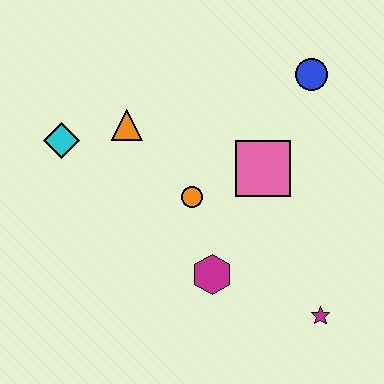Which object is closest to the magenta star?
The magenta hexagon is closest to the magenta star.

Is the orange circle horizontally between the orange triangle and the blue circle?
Yes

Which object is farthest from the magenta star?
The cyan diamond is farthest from the magenta star.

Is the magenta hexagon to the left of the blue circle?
Yes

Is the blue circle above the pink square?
Yes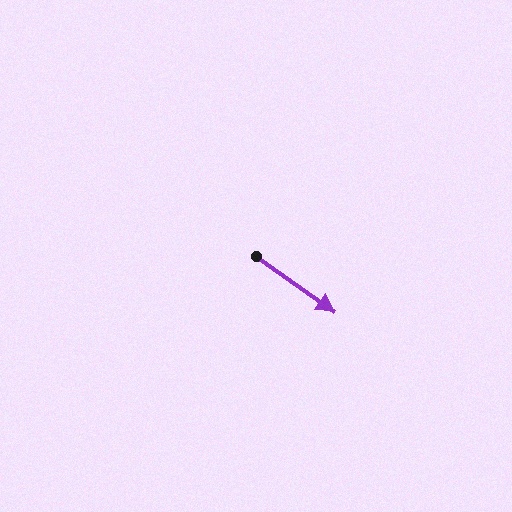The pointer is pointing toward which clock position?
Roughly 4 o'clock.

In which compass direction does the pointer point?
Southeast.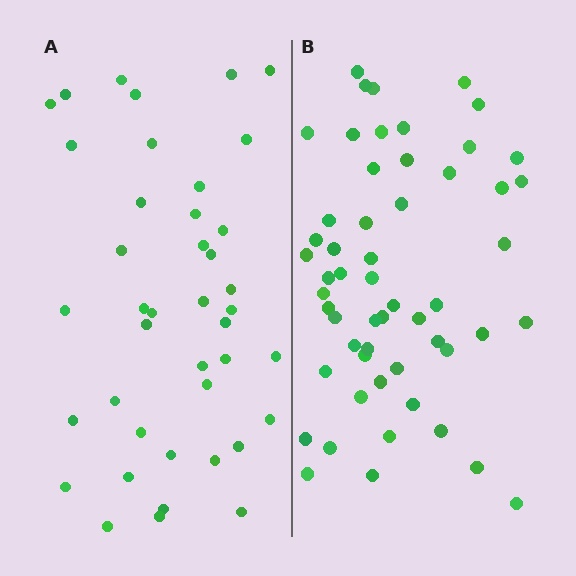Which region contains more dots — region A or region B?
Region B (the right region) has more dots.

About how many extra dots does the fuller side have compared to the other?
Region B has approximately 15 more dots than region A.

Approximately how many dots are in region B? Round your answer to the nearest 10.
About 60 dots. (The exact count is 55, which rounds to 60.)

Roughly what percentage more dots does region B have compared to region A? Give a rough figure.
About 35% more.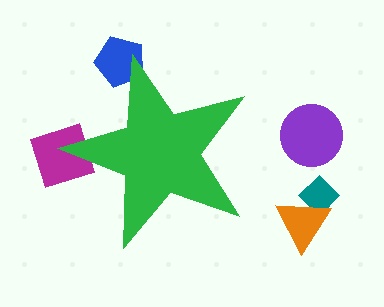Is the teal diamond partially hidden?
No, the teal diamond is fully visible.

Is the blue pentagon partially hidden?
Yes, the blue pentagon is partially hidden behind the green star.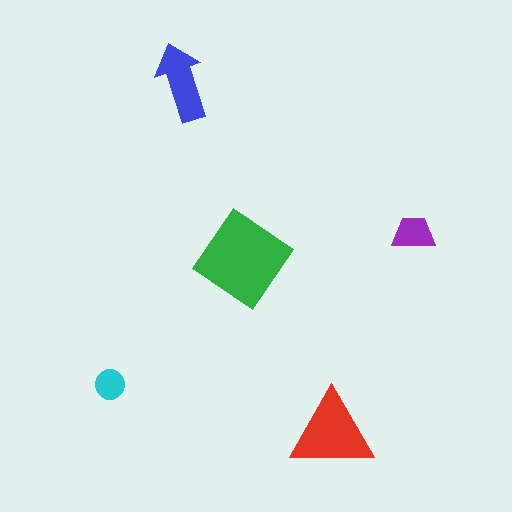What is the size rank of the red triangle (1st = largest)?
2nd.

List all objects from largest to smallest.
The green diamond, the red triangle, the blue arrow, the purple trapezoid, the cyan circle.